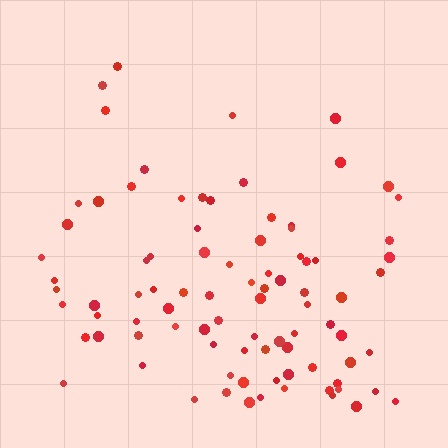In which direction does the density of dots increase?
From top to bottom, with the bottom side densest.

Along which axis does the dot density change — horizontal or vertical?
Vertical.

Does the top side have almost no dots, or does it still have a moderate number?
Still a moderate number, just noticeably fewer than the bottom.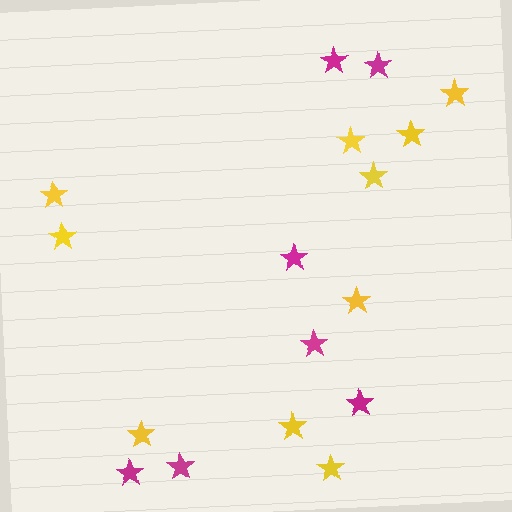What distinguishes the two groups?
There are 2 groups: one group of magenta stars (7) and one group of yellow stars (10).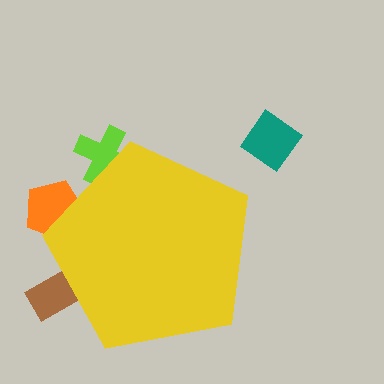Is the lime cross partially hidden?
Yes, the lime cross is partially hidden behind the yellow pentagon.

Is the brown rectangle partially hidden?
Yes, the brown rectangle is partially hidden behind the yellow pentagon.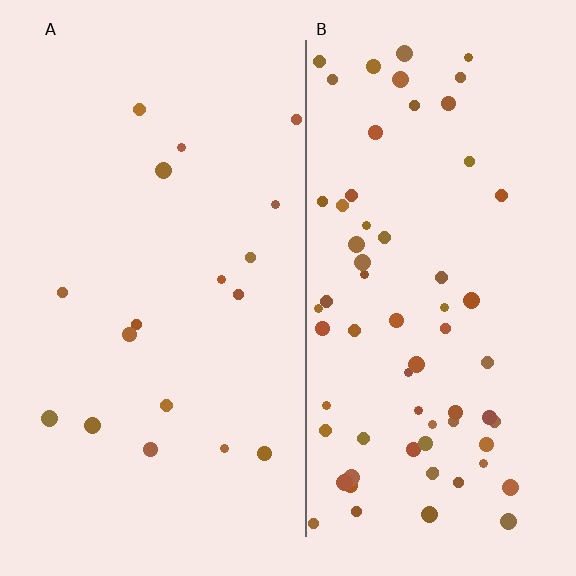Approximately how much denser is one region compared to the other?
Approximately 3.8× — region B over region A.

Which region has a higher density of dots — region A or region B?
B (the right).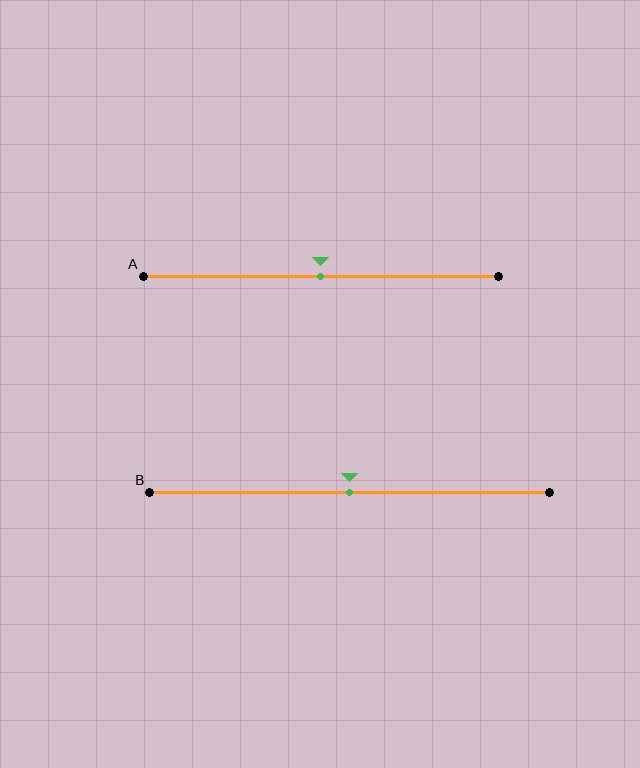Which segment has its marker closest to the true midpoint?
Segment A has its marker closest to the true midpoint.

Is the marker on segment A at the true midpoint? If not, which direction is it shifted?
Yes, the marker on segment A is at the true midpoint.